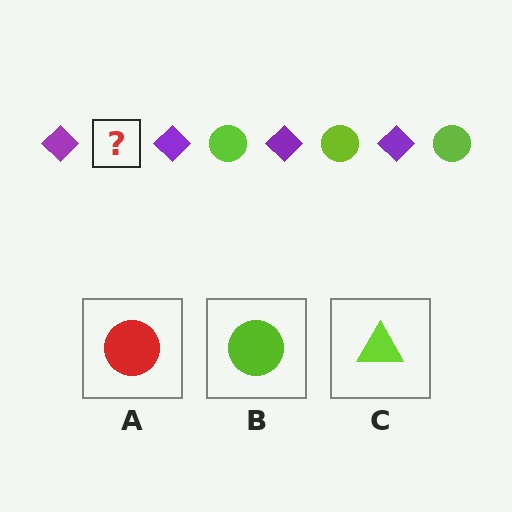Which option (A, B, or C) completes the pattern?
B.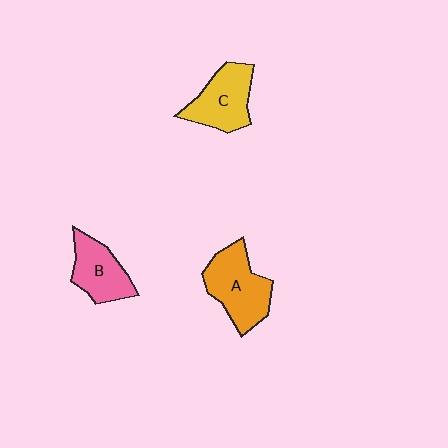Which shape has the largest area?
Shape A (orange).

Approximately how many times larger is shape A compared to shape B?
Approximately 1.3 times.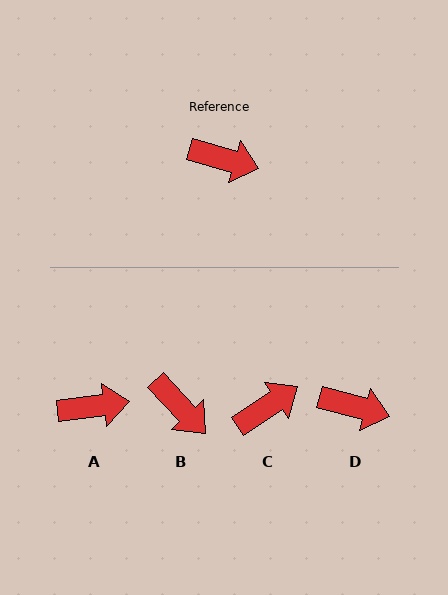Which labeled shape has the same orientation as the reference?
D.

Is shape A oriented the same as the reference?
No, it is off by about 23 degrees.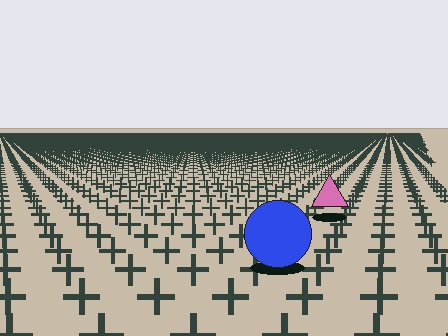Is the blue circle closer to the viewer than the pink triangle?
Yes. The blue circle is closer — you can tell from the texture gradient: the ground texture is coarser near it.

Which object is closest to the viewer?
The blue circle is closest. The texture marks near it are larger and more spread out.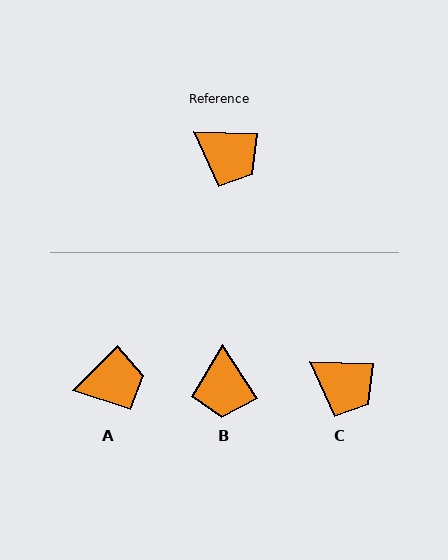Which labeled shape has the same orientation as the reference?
C.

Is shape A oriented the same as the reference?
No, it is off by about 48 degrees.